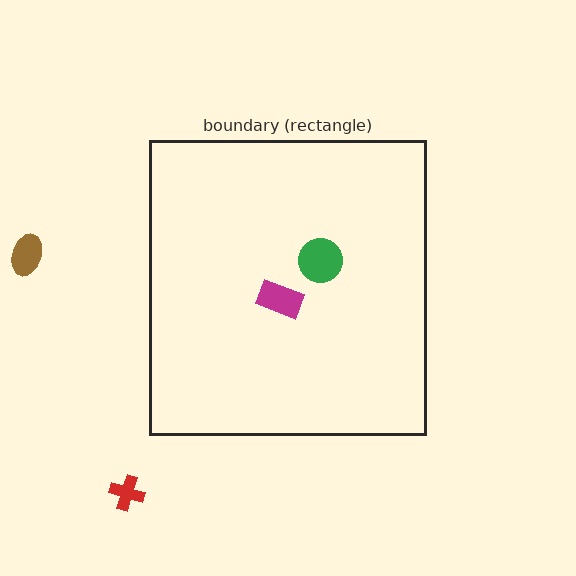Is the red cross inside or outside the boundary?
Outside.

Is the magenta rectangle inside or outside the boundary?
Inside.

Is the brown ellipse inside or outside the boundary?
Outside.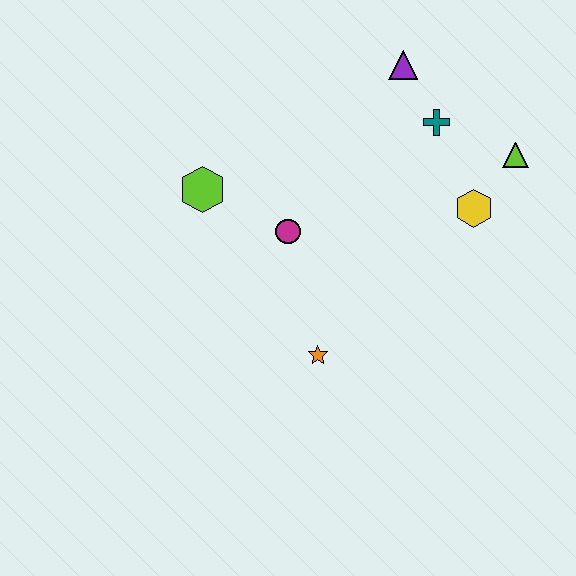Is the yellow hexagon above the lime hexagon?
No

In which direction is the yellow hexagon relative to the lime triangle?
The yellow hexagon is below the lime triangle.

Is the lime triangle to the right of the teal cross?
Yes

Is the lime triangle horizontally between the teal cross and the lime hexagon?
No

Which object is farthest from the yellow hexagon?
The lime hexagon is farthest from the yellow hexagon.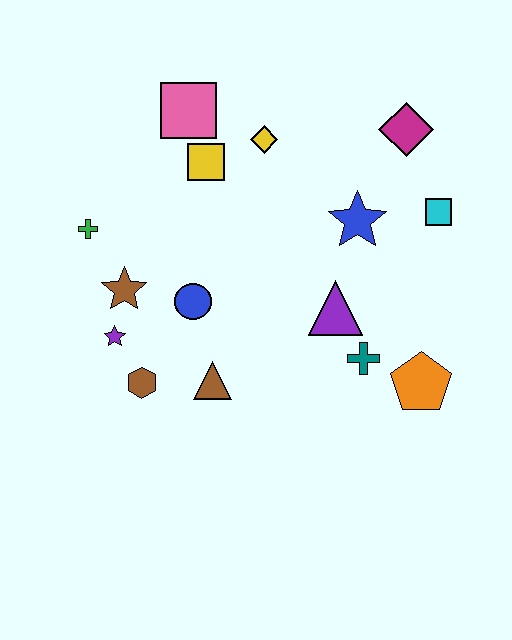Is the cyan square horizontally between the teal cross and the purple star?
No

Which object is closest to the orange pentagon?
The teal cross is closest to the orange pentagon.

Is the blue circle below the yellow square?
Yes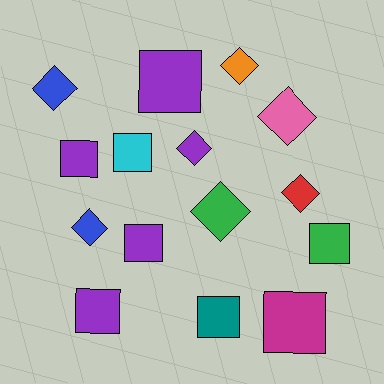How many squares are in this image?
There are 8 squares.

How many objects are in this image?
There are 15 objects.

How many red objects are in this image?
There is 1 red object.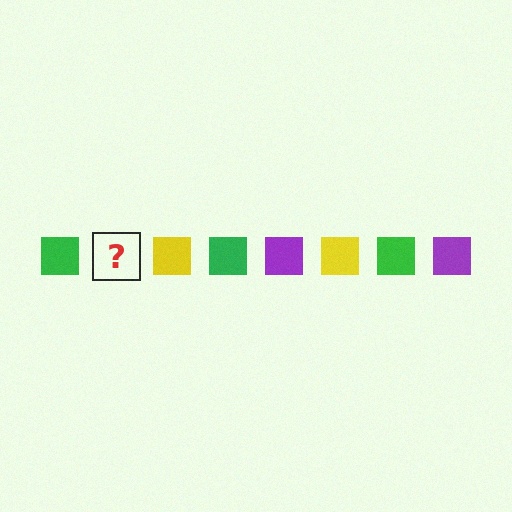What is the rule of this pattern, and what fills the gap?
The rule is that the pattern cycles through green, purple, yellow squares. The gap should be filled with a purple square.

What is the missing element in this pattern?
The missing element is a purple square.